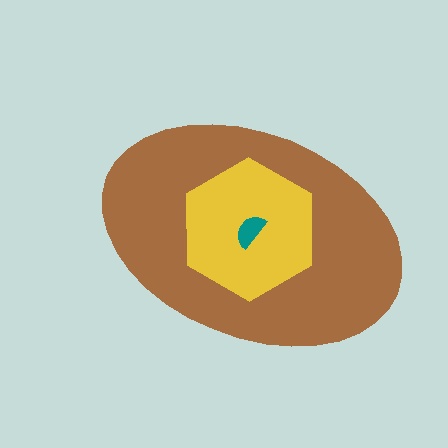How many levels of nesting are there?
3.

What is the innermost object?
The teal semicircle.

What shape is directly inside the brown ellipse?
The yellow hexagon.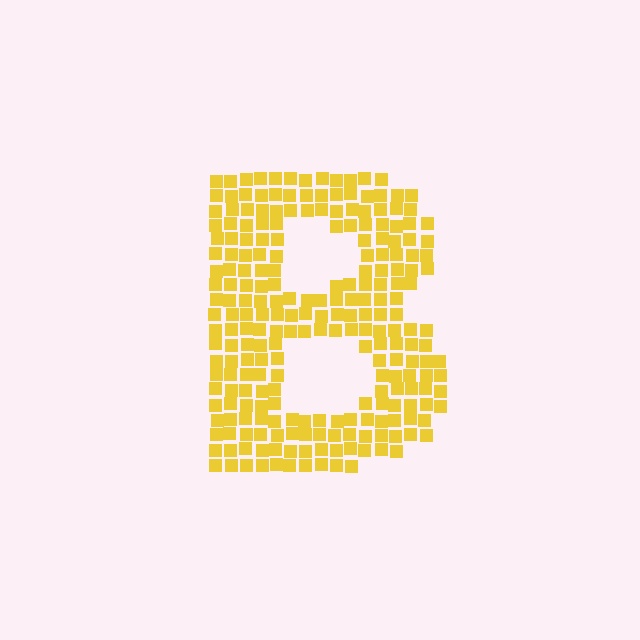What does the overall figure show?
The overall figure shows the letter B.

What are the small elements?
The small elements are squares.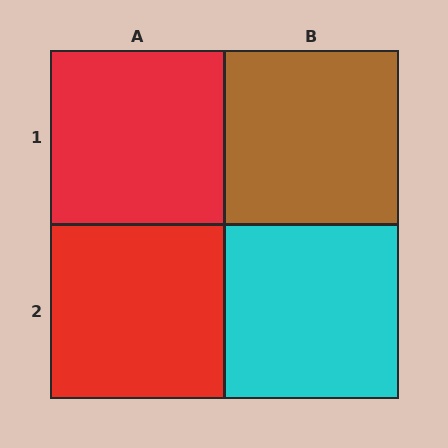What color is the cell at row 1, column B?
Brown.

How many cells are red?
2 cells are red.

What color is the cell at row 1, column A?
Red.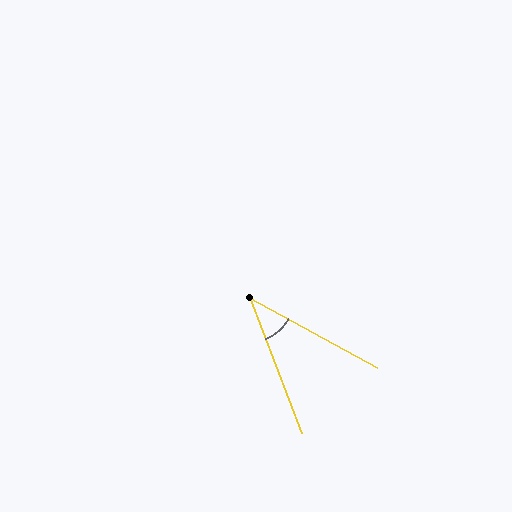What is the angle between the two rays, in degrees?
Approximately 40 degrees.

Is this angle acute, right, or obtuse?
It is acute.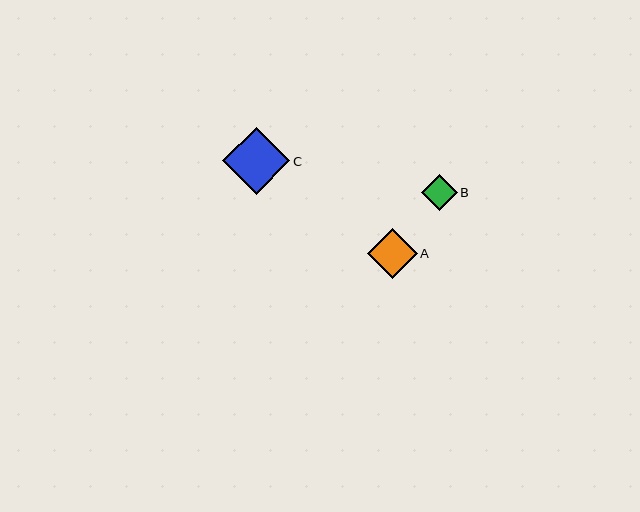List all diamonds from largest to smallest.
From largest to smallest: C, A, B.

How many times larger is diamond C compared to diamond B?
Diamond C is approximately 1.9 times the size of diamond B.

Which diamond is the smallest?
Diamond B is the smallest with a size of approximately 36 pixels.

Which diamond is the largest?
Diamond C is the largest with a size of approximately 67 pixels.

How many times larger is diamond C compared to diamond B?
Diamond C is approximately 1.9 times the size of diamond B.